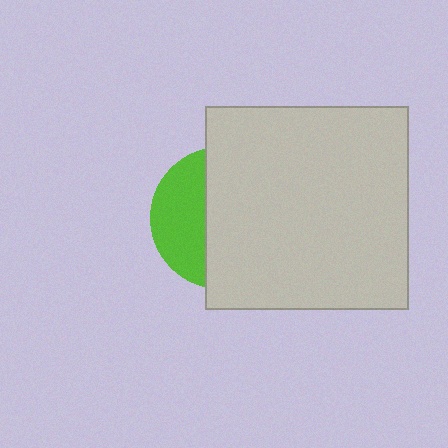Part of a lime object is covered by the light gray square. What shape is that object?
It is a circle.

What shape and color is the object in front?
The object in front is a light gray square.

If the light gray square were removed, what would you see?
You would see the complete lime circle.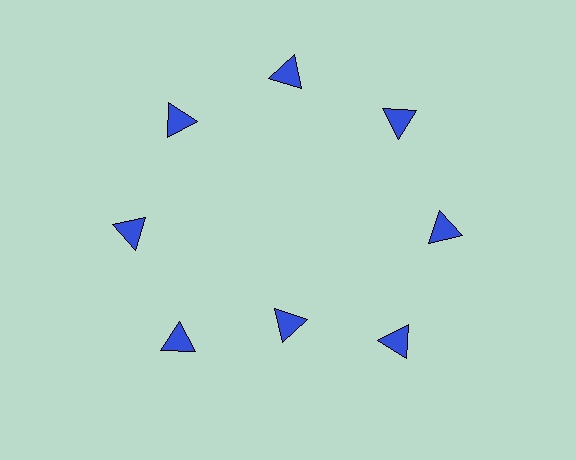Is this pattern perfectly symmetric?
No. The 8 blue triangles are arranged in a ring, but one element near the 6 o'clock position is pulled inward toward the center, breaking the 8-fold rotational symmetry.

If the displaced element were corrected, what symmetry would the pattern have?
It would have 8-fold rotational symmetry — the pattern would map onto itself every 45 degrees.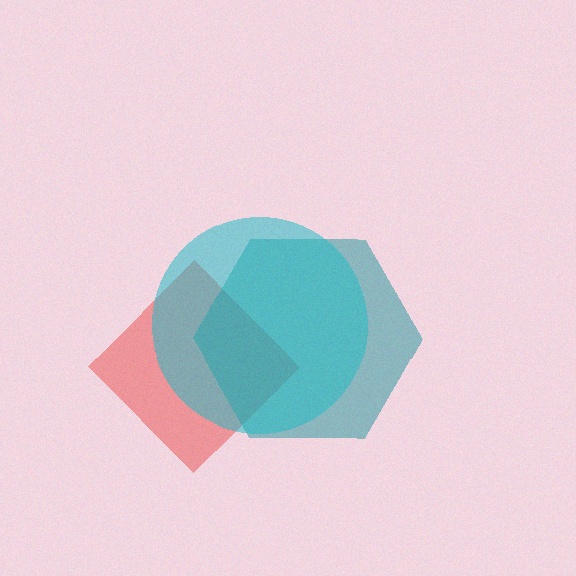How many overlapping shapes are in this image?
There are 3 overlapping shapes in the image.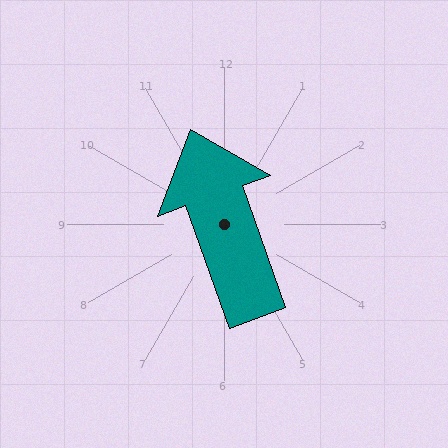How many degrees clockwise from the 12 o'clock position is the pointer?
Approximately 340 degrees.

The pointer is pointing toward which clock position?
Roughly 11 o'clock.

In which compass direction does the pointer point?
North.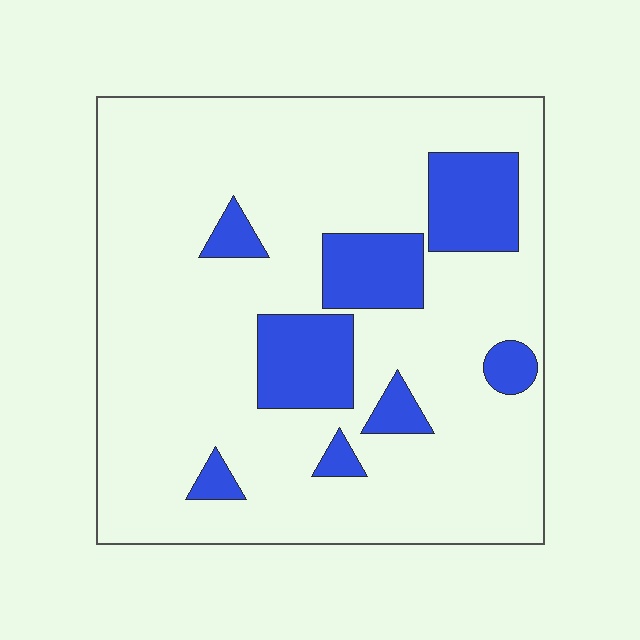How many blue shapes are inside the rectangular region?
8.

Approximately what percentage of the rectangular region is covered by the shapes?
Approximately 20%.